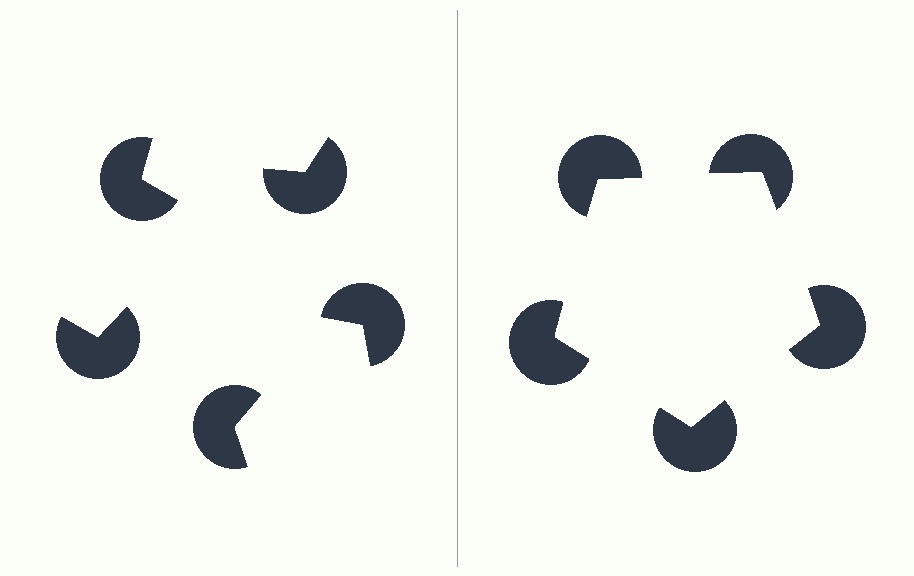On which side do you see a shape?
An illusory pentagon appears on the right side. On the left side the wedge cuts are rotated, so no coherent shape forms.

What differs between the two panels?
The pac-man discs are positioned identically on both sides; only the wedge orientations differ. On the right they align to a pentagon; on the left they are misaligned.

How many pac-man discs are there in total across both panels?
10 — 5 on each side.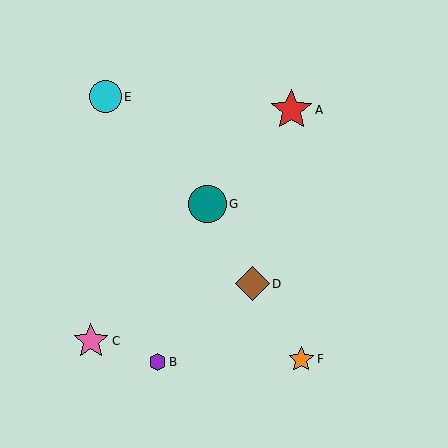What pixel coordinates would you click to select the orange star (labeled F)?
Click at (301, 359) to select the orange star F.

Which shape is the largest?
The red star (labeled A) is the largest.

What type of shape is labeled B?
Shape B is a purple hexagon.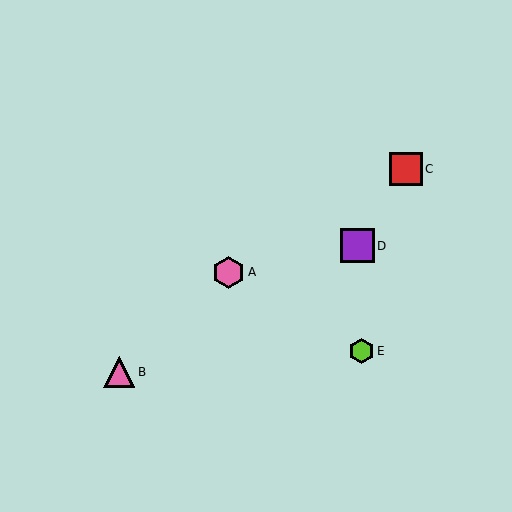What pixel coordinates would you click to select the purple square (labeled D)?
Click at (357, 246) to select the purple square D.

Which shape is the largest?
The purple square (labeled D) is the largest.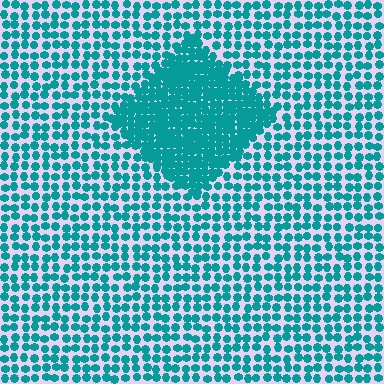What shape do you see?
I see a diamond.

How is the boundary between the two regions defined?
The boundary is defined by a change in element density (approximately 2.2x ratio). All elements are the same color, size, and shape.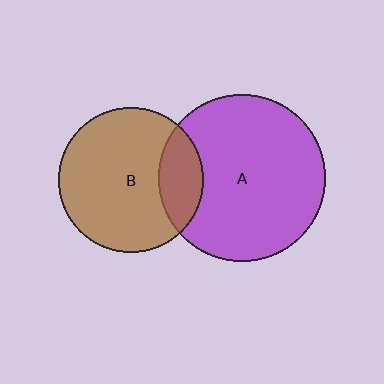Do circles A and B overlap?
Yes.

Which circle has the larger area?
Circle A (purple).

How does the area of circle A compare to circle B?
Approximately 1.3 times.